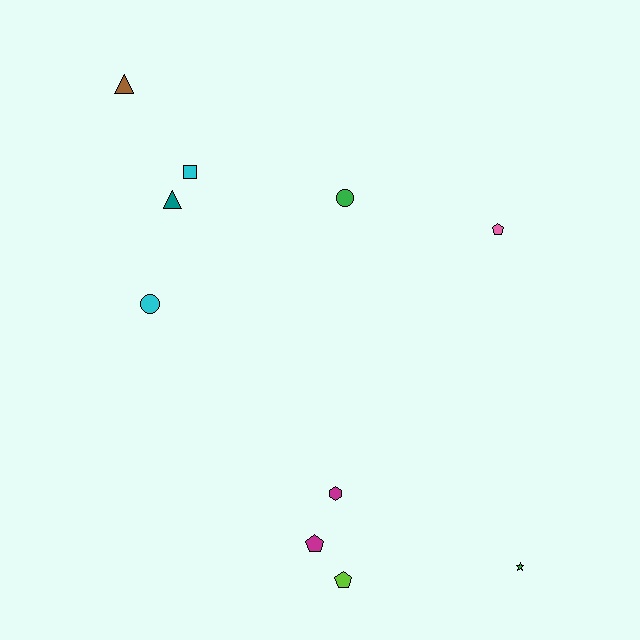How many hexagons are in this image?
There is 1 hexagon.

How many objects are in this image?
There are 10 objects.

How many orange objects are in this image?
There are no orange objects.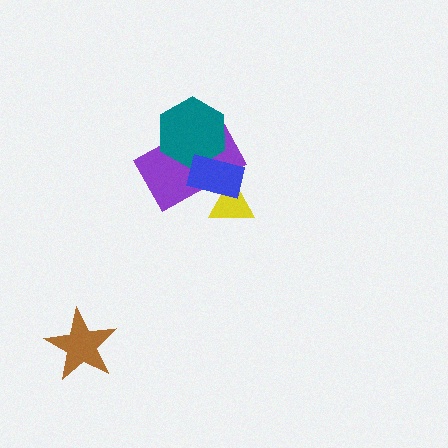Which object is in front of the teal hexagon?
The blue rectangle is in front of the teal hexagon.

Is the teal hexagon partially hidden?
Yes, it is partially covered by another shape.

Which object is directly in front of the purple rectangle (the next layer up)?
The teal hexagon is directly in front of the purple rectangle.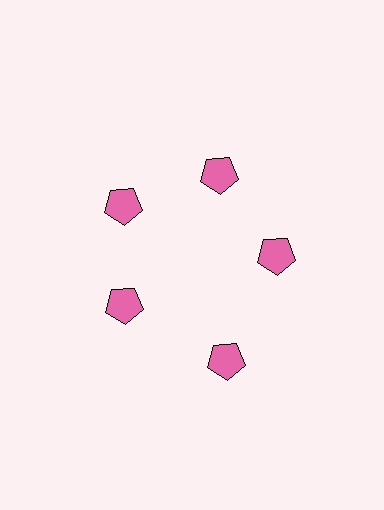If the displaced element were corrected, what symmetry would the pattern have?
It would have 5-fold rotational symmetry — the pattern would map onto itself every 72 degrees.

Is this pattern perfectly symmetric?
No. The 5 pink pentagons are arranged in a ring, but one element near the 5 o'clock position is pushed outward from the center, breaking the 5-fold rotational symmetry.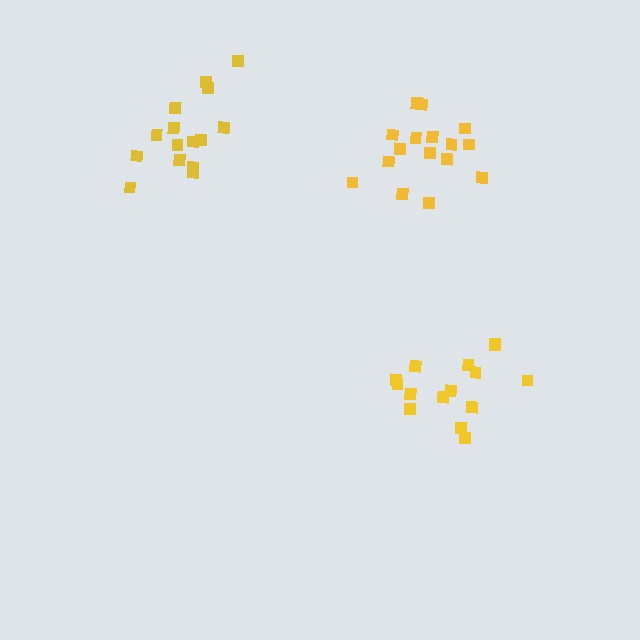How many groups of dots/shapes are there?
There are 3 groups.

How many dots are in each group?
Group 1: 16 dots, Group 2: 15 dots, Group 3: 16 dots (47 total).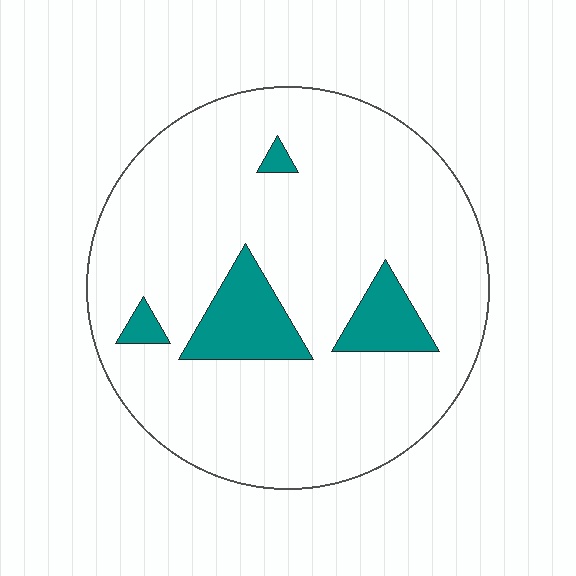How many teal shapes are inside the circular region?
4.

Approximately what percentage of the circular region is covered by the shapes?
Approximately 10%.